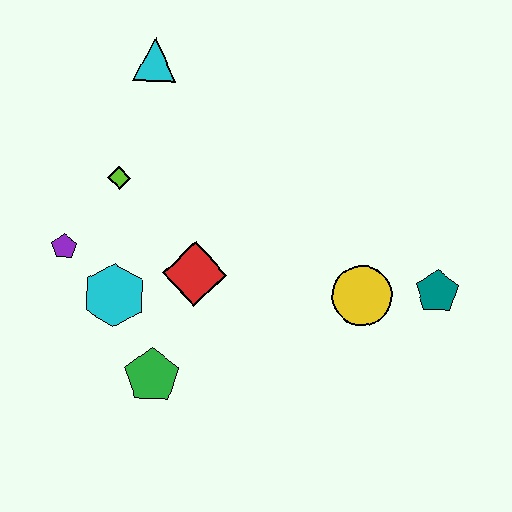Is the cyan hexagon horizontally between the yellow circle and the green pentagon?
No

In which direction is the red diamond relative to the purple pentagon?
The red diamond is to the right of the purple pentagon.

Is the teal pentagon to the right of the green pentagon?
Yes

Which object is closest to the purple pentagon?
The cyan hexagon is closest to the purple pentagon.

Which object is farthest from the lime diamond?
The teal pentagon is farthest from the lime diamond.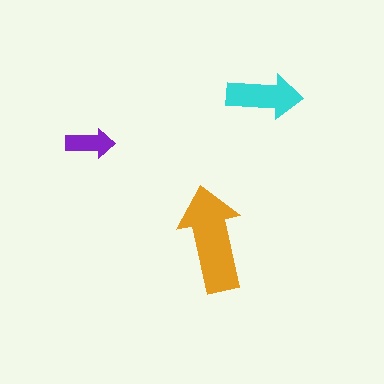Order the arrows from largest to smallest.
the orange one, the cyan one, the purple one.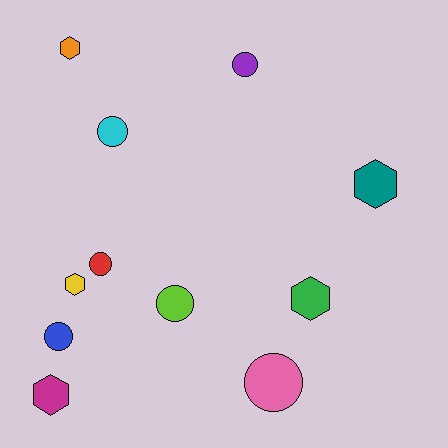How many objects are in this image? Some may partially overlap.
There are 11 objects.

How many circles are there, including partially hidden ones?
There are 6 circles.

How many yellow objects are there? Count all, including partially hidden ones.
There is 1 yellow object.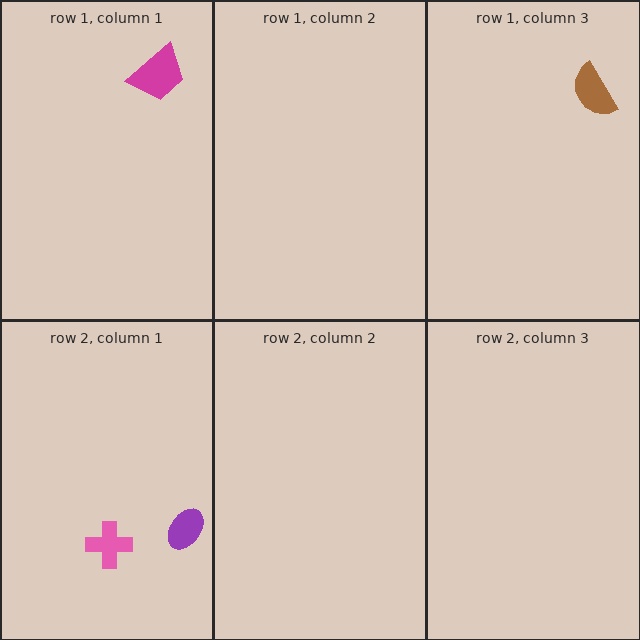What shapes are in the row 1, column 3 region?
The brown semicircle.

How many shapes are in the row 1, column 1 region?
1.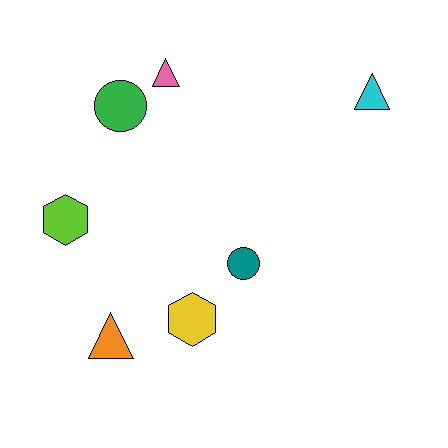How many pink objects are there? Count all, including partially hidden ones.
There is 1 pink object.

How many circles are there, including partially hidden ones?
There are 2 circles.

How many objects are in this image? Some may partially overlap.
There are 7 objects.